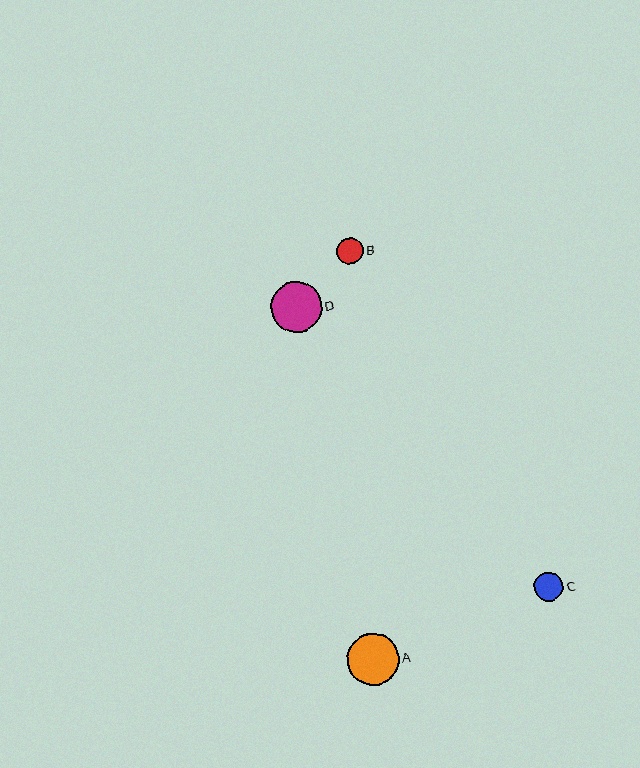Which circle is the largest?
Circle A is the largest with a size of approximately 52 pixels.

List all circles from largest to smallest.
From largest to smallest: A, D, C, B.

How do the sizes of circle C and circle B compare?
Circle C and circle B are approximately the same size.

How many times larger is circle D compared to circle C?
Circle D is approximately 1.8 times the size of circle C.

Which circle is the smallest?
Circle B is the smallest with a size of approximately 27 pixels.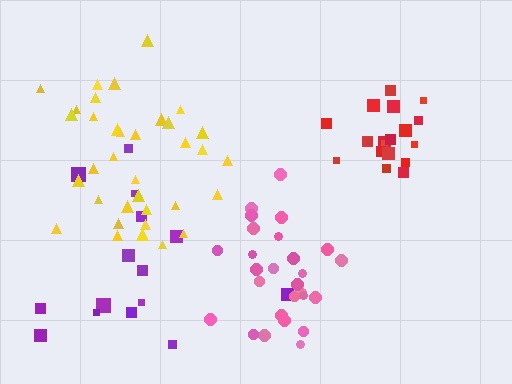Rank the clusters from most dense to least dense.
red, pink, yellow, purple.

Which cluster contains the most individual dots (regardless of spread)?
Yellow (35).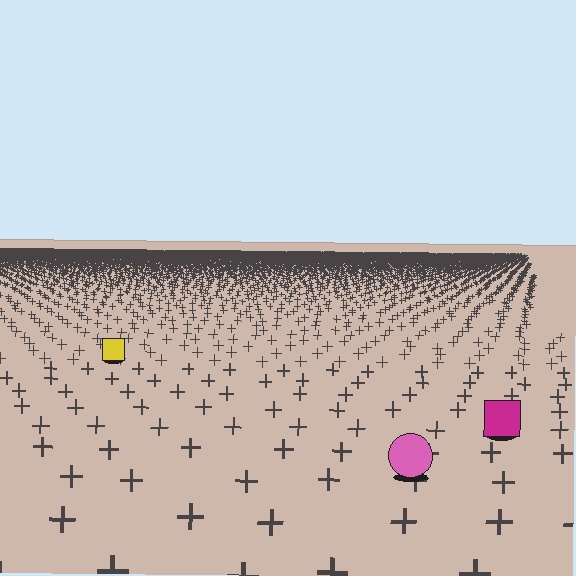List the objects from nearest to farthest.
From nearest to farthest: the pink circle, the magenta square, the yellow square.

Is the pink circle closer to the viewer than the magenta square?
Yes. The pink circle is closer — you can tell from the texture gradient: the ground texture is coarser near it.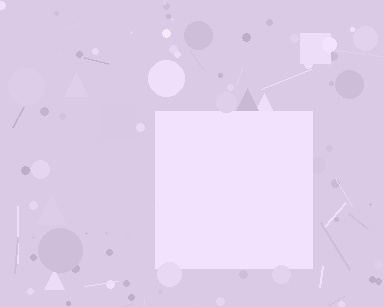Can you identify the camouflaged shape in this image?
The camouflaged shape is a square.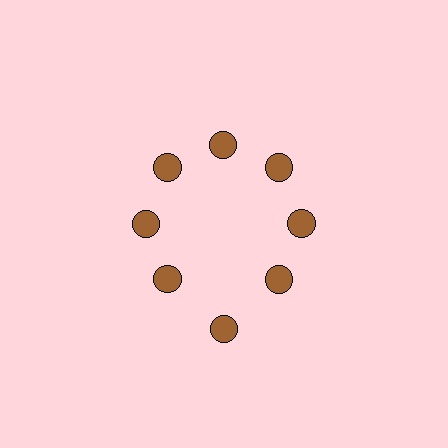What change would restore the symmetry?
The symmetry would be restored by moving it inward, back onto the ring so that all 8 circles sit at equal angles and equal distance from the center.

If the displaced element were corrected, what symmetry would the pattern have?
It would have 8-fold rotational symmetry — the pattern would map onto itself every 45 degrees.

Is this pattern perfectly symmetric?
No. The 8 brown circles are arranged in a ring, but one element near the 6 o'clock position is pushed outward from the center, breaking the 8-fold rotational symmetry.